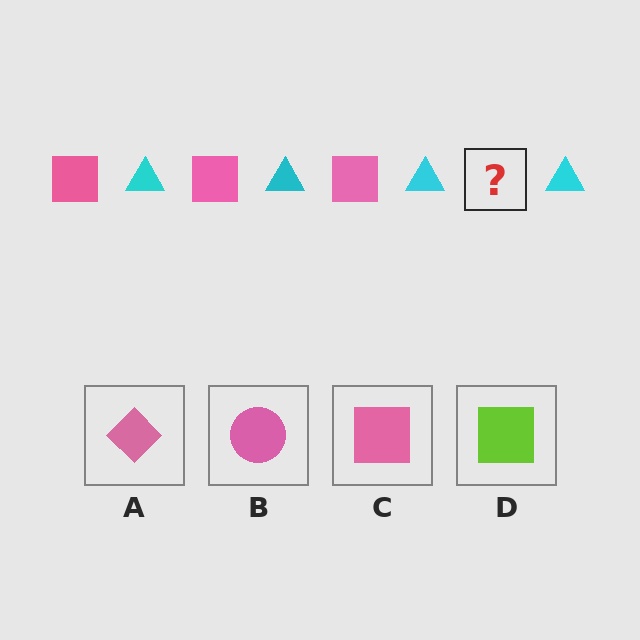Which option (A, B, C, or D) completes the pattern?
C.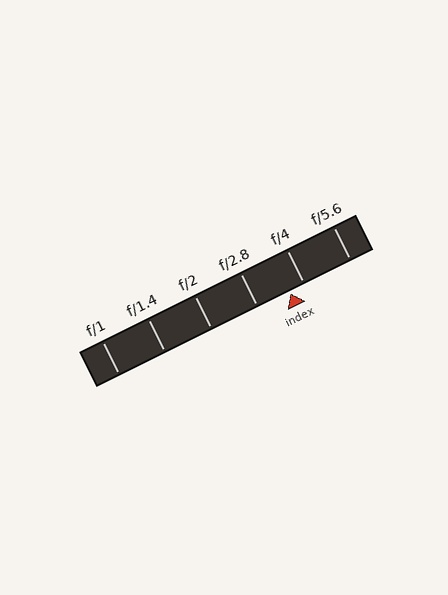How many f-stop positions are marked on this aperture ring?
There are 6 f-stop positions marked.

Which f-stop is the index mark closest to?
The index mark is closest to f/4.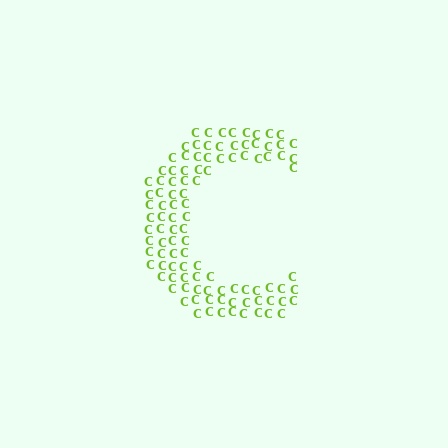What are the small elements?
The small elements are letter C's.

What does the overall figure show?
The overall figure shows the letter C.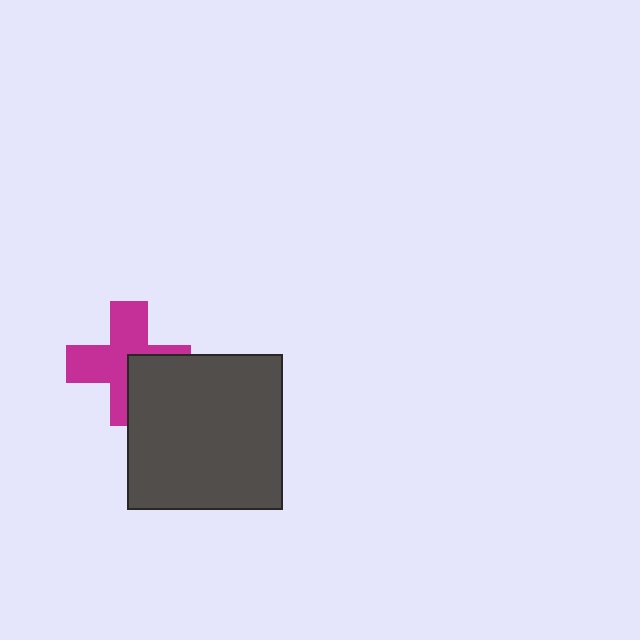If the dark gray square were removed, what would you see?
You would see the complete magenta cross.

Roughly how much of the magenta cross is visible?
Most of it is visible (roughly 66%).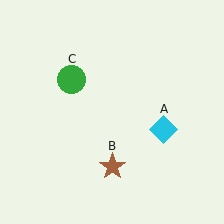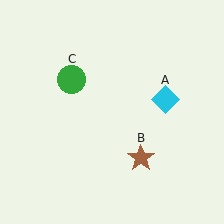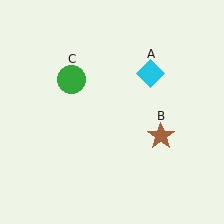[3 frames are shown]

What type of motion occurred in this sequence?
The cyan diamond (object A), brown star (object B) rotated counterclockwise around the center of the scene.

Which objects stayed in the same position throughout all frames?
Green circle (object C) remained stationary.